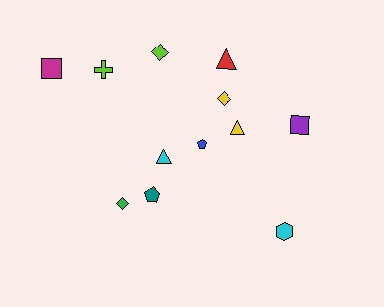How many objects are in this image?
There are 12 objects.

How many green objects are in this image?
There is 1 green object.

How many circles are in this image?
There are no circles.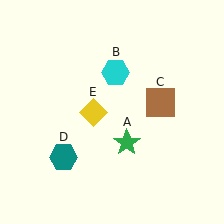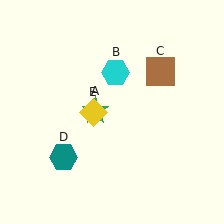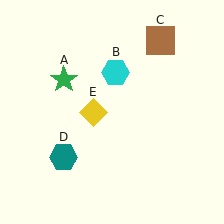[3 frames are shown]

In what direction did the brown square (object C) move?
The brown square (object C) moved up.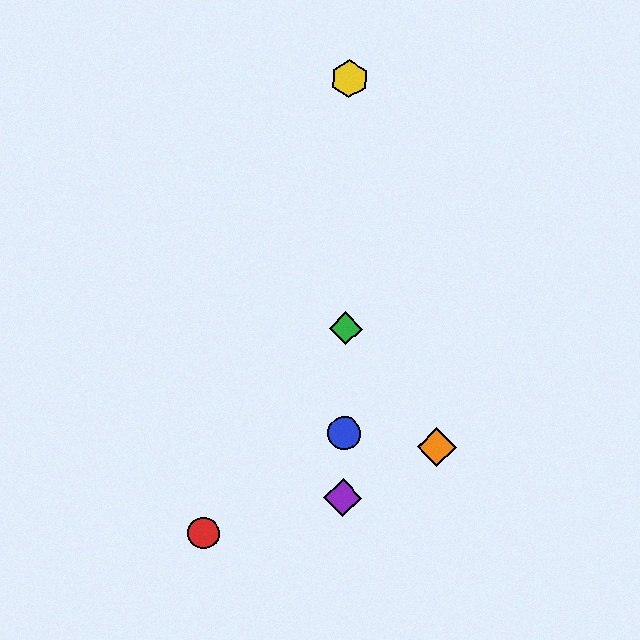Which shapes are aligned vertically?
The blue circle, the green diamond, the yellow hexagon, the purple diamond are aligned vertically.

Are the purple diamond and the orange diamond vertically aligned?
No, the purple diamond is at x≈343 and the orange diamond is at x≈437.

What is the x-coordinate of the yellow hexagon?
The yellow hexagon is at x≈349.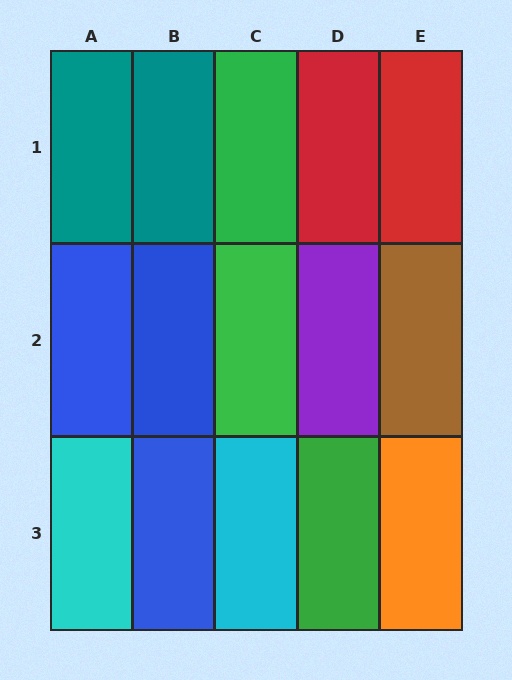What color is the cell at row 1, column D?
Red.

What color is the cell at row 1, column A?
Teal.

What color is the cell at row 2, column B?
Blue.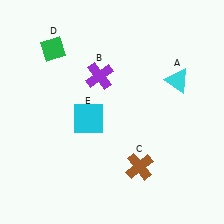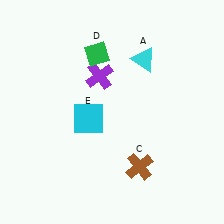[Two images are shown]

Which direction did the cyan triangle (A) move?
The cyan triangle (A) moved left.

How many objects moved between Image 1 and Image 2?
2 objects moved between the two images.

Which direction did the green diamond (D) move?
The green diamond (D) moved right.